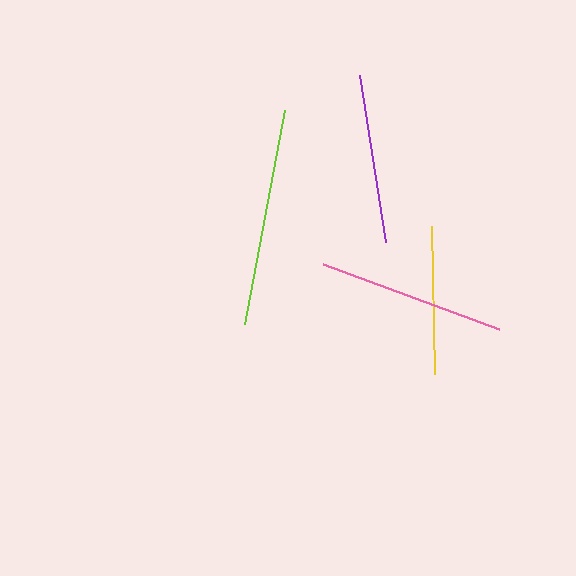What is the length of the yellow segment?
The yellow segment is approximately 149 pixels long.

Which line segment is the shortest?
The yellow line is the shortest at approximately 149 pixels.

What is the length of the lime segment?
The lime segment is approximately 217 pixels long.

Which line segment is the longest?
The lime line is the longest at approximately 217 pixels.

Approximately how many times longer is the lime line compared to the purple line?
The lime line is approximately 1.3 times the length of the purple line.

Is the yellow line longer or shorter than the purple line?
The purple line is longer than the yellow line.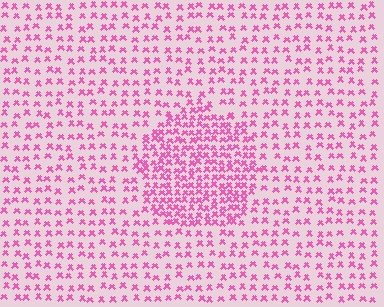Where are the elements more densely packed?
The elements are more densely packed inside the circle boundary.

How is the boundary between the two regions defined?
The boundary is defined by a change in element density (approximately 2.1x ratio). All elements are the same color, size, and shape.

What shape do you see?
I see a circle.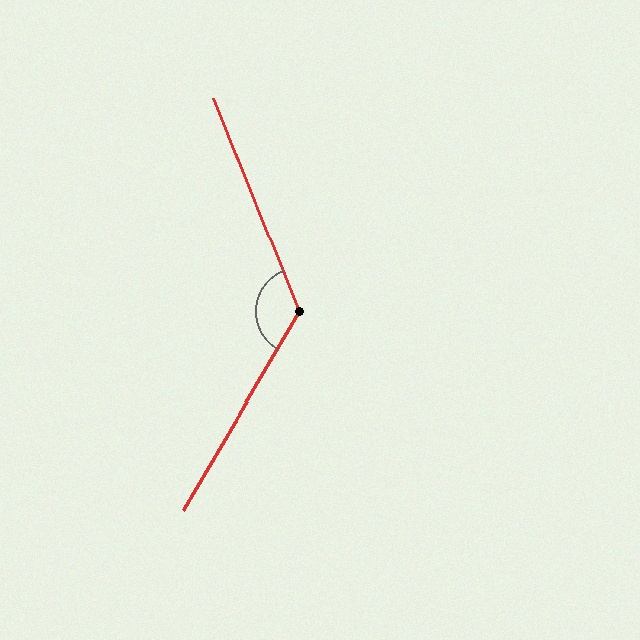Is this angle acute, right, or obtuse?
It is obtuse.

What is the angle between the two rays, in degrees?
Approximately 128 degrees.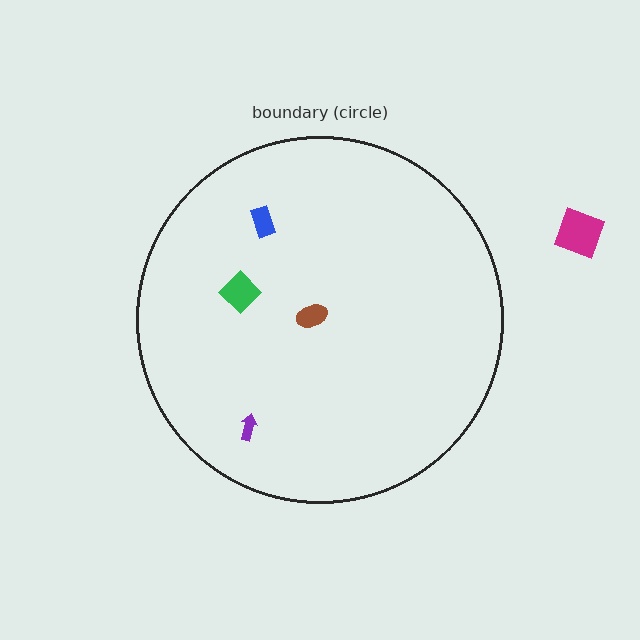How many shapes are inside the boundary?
4 inside, 1 outside.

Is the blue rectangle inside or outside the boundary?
Inside.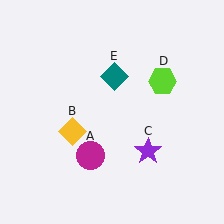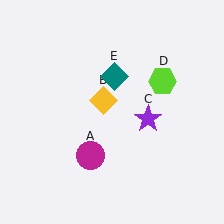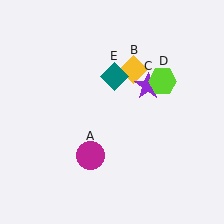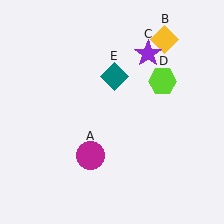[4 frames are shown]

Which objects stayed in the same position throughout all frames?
Magenta circle (object A) and lime hexagon (object D) and teal diamond (object E) remained stationary.